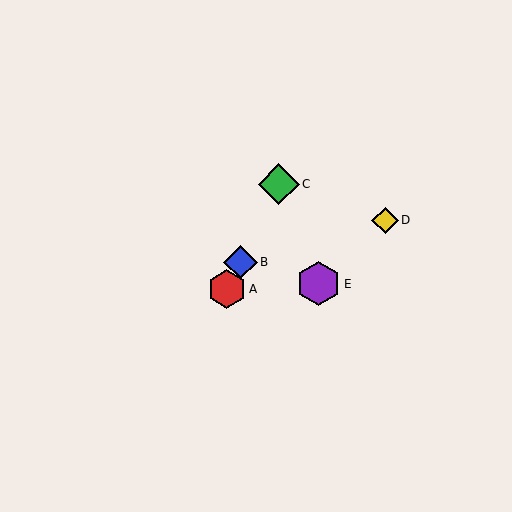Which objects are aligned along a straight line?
Objects A, B, C are aligned along a straight line.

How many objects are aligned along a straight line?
3 objects (A, B, C) are aligned along a straight line.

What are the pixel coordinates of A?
Object A is at (227, 289).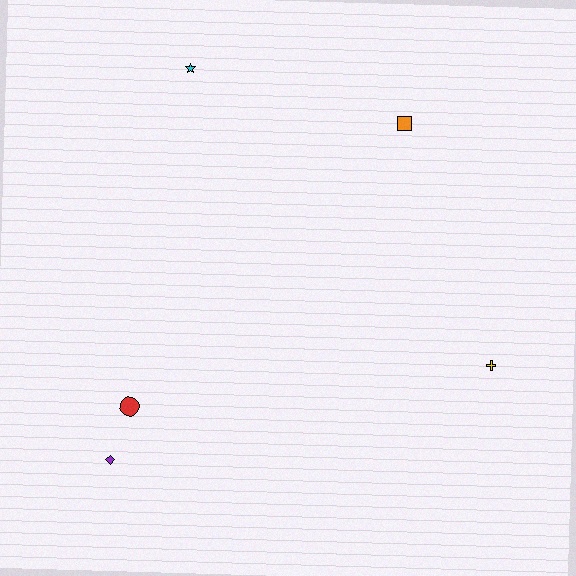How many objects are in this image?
There are 5 objects.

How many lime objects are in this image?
There are no lime objects.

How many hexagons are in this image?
There are no hexagons.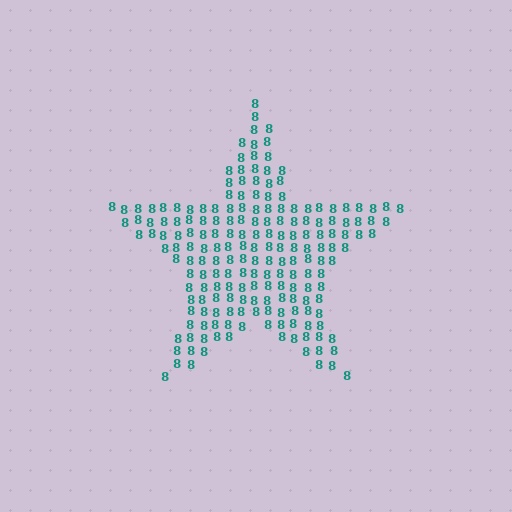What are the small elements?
The small elements are digit 8's.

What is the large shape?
The large shape is a star.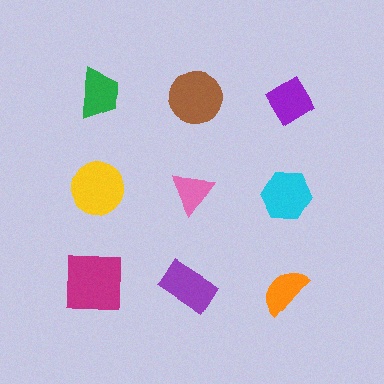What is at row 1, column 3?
A purple diamond.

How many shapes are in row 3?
3 shapes.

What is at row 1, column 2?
A brown circle.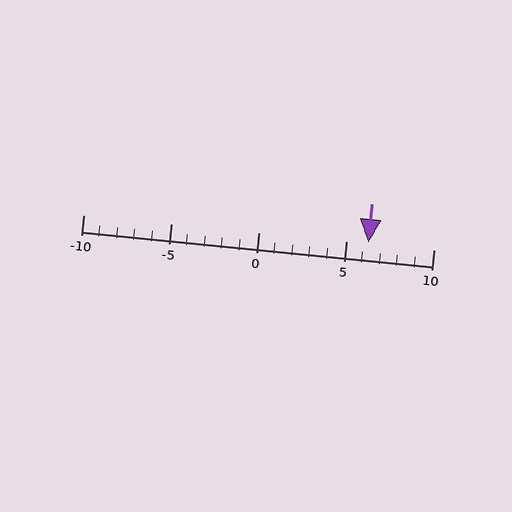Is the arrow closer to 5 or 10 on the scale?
The arrow is closer to 5.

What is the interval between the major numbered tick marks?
The major tick marks are spaced 5 units apart.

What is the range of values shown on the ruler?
The ruler shows values from -10 to 10.